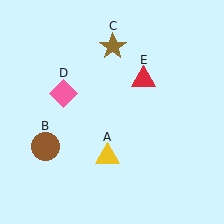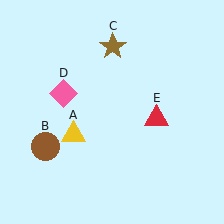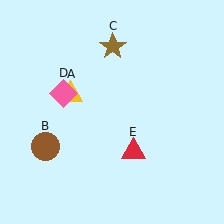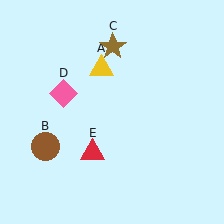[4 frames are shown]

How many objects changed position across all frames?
2 objects changed position: yellow triangle (object A), red triangle (object E).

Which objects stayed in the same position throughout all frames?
Brown circle (object B) and brown star (object C) and pink diamond (object D) remained stationary.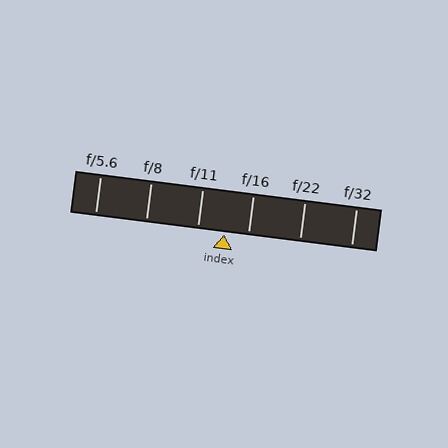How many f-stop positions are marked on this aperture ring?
There are 6 f-stop positions marked.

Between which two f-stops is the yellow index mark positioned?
The index mark is between f/11 and f/16.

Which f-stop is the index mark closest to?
The index mark is closest to f/16.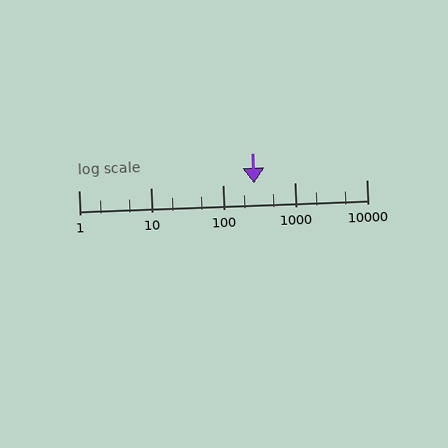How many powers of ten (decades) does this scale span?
The scale spans 4 decades, from 1 to 10000.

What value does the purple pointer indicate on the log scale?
The pointer indicates approximately 270.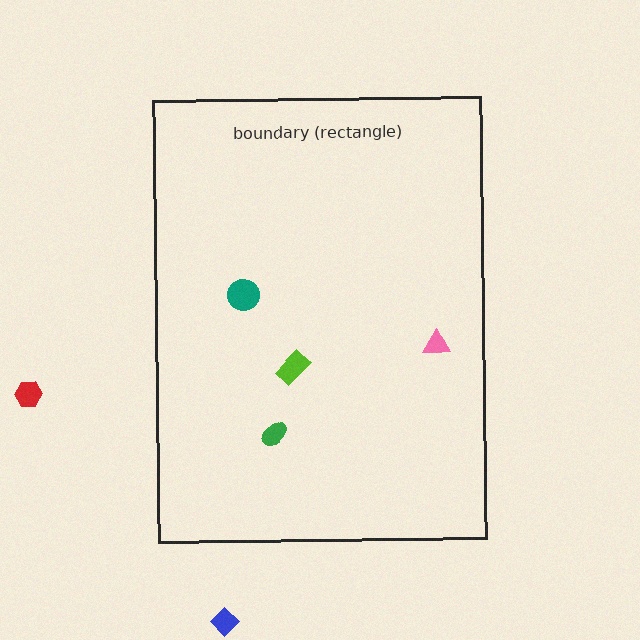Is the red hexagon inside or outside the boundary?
Outside.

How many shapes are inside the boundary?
4 inside, 2 outside.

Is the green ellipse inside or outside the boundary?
Inside.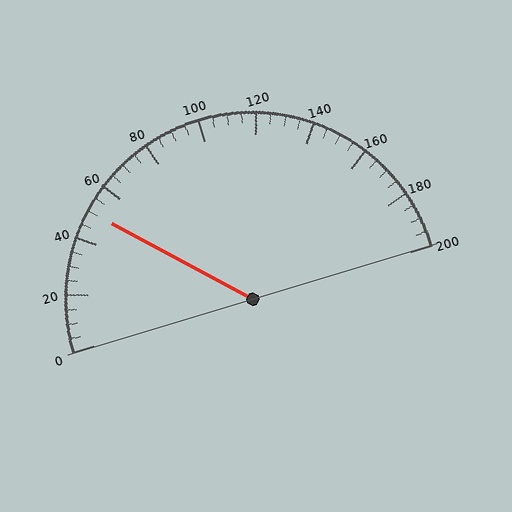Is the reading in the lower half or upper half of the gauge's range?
The reading is in the lower half of the range (0 to 200).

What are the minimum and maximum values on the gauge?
The gauge ranges from 0 to 200.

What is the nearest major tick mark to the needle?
The nearest major tick mark is 40.